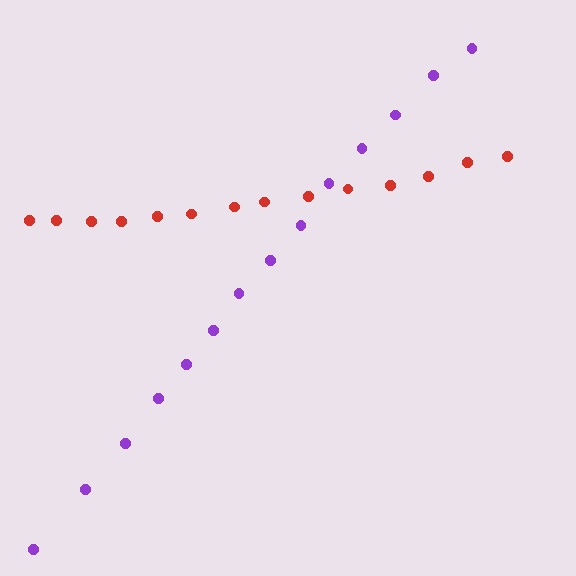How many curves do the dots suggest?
There are 2 distinct paths.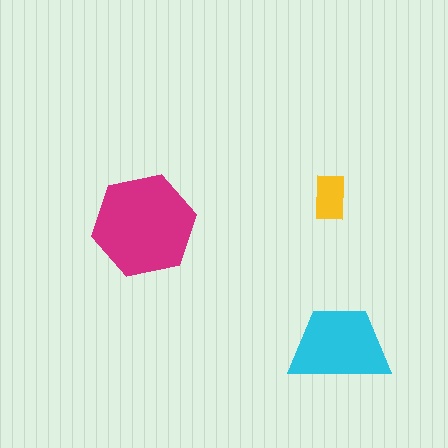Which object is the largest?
The magenta hexagon.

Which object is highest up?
The yellow rectangle is topmost.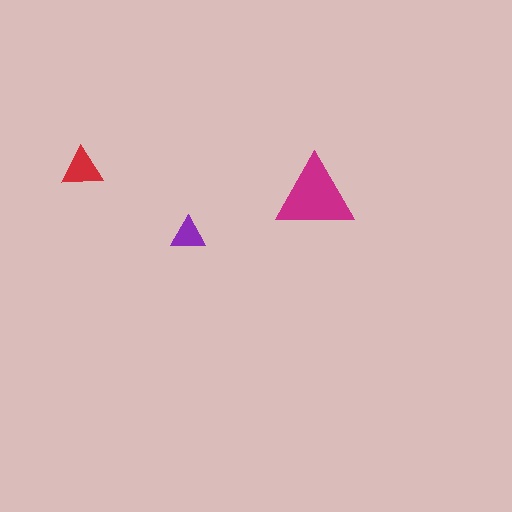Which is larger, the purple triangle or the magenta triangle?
The magenta one.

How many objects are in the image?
There are 3 objects in the image.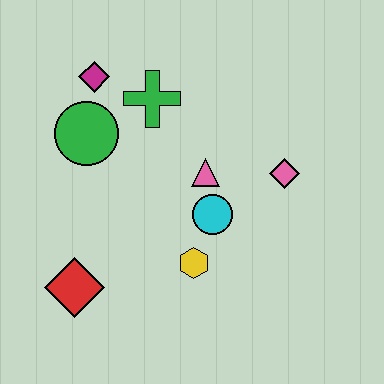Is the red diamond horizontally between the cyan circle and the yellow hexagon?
No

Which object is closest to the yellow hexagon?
The cyan circle is closest to the yellow hexagon.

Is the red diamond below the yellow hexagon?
Yes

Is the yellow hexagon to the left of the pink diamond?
Yes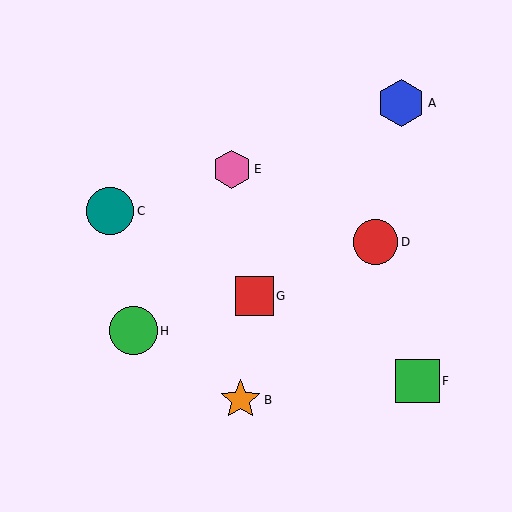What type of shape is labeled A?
Shape A is a blue hexagon.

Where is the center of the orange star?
The center of the orange star is at (241, 400).